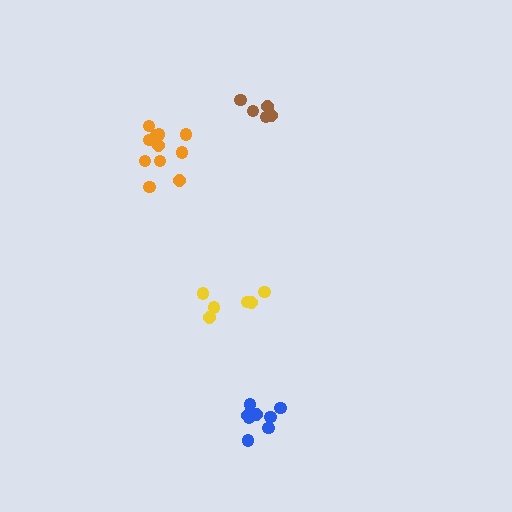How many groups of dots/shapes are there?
There are 4 groups.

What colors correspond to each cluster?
The clusters are colored: blue, brown, orange, yellow.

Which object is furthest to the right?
The brown cluster is rightmost.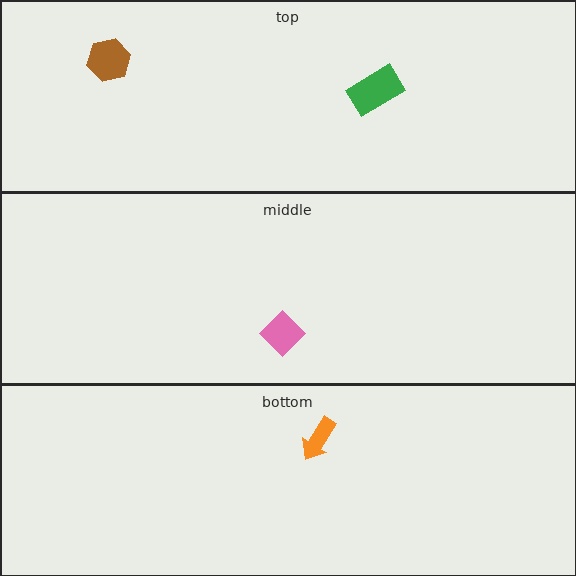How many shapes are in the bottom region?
1.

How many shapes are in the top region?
2.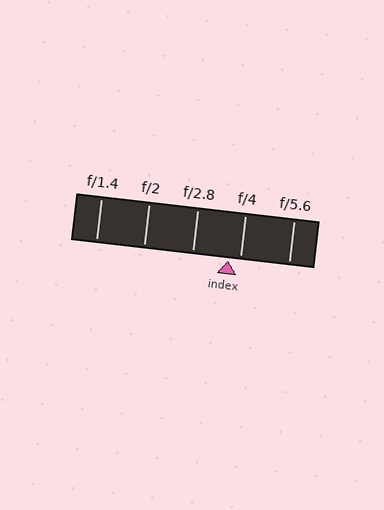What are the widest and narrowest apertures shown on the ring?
The widest aperture shown is f/1.4 and the narrowest is f/5.6.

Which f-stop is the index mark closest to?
The index mark is closest to f/4.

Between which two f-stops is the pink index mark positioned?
The index mark is between f/2.8 and f/4.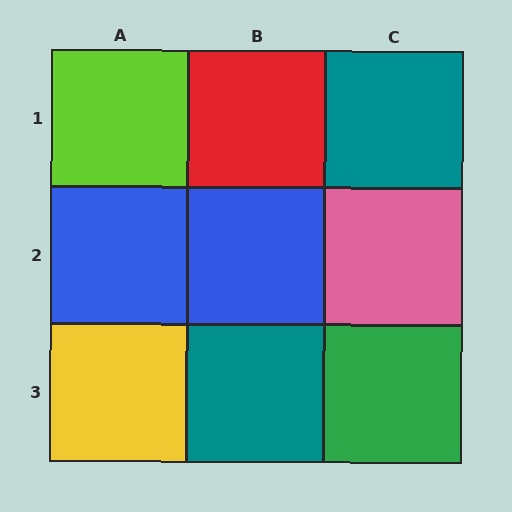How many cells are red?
1 cell is red.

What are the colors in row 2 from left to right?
Blue, blue, pink.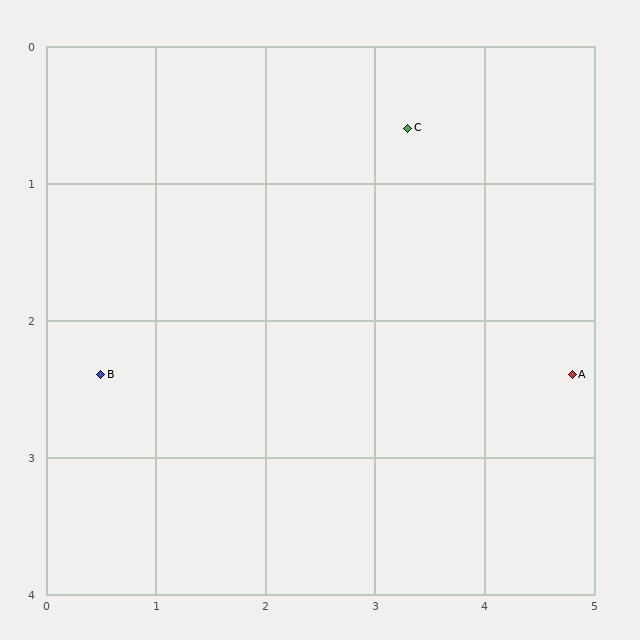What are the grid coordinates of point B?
Point B is at approximately (0.5, 2.4).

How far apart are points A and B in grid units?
Points A and B are about 4.3 grid units apart.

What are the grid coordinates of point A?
Point A is at approximately (4.8, 2.4).